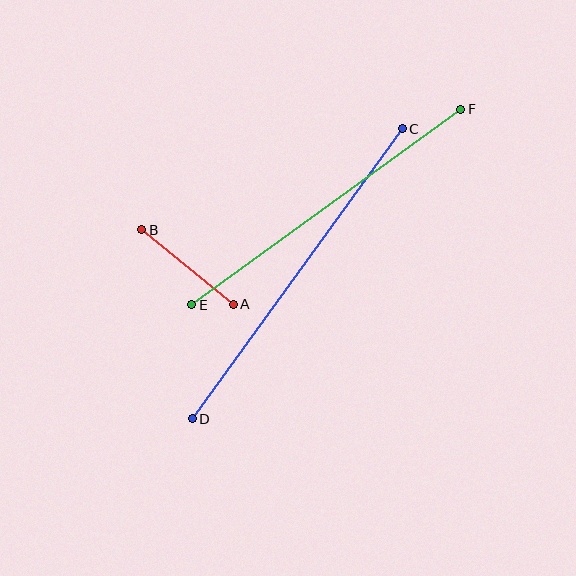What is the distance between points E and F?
The distance is approximately 332 pixels.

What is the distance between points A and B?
The distance is approximately 118 pixels.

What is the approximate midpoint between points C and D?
The midpoint is at approximately (297, 274) pixels.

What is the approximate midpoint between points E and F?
The midpoint is at approximately (326, 207) pixels.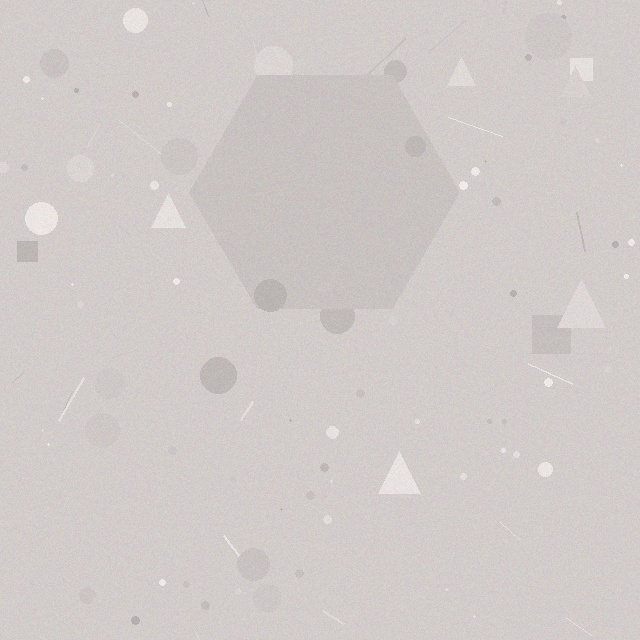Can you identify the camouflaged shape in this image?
The camouflaged shape is a hexagon.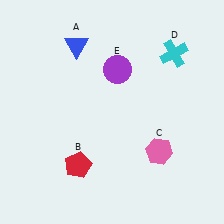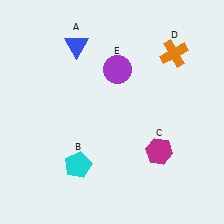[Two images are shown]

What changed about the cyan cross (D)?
In Image 1, D is cyan. In Image 2, it changed to orange.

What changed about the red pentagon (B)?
In Image 1, B is red. In Image 2, it changed to cyan.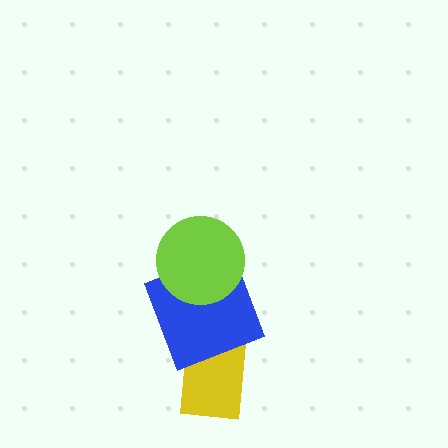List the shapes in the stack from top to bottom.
From top to bottom: the lime circle, the blue square, the yellow rectangle.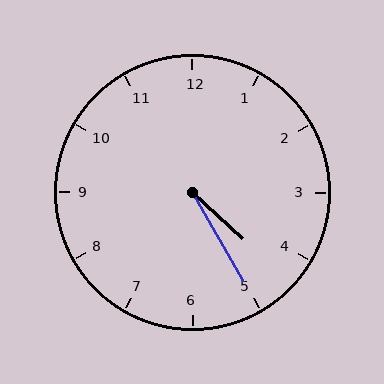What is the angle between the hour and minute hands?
Approximately 18 degrees.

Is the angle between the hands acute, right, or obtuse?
It is acute.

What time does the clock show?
4:25.